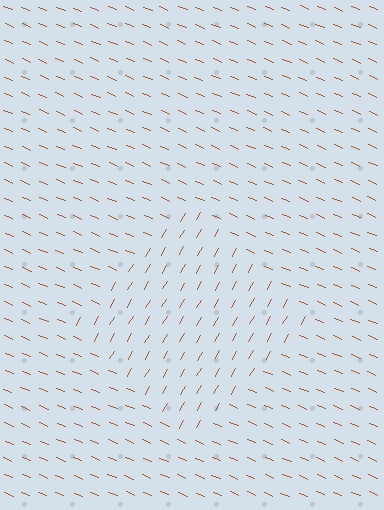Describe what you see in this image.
The image is filled with small brown line segments. A diamond region in the image has lines oriented differently from the surrounding lines, creating a visible texture boundary.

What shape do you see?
I see a diamond.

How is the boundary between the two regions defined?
The boundary is defined purely by a change in line orientation (approximately 83 degrees difference). All lines are the same color and thickness.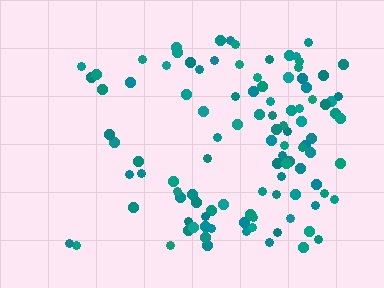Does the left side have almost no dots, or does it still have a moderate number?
Still a moderate number, just noticeably fewer than the right.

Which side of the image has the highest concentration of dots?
The right.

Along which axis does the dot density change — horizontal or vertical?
Horizontal.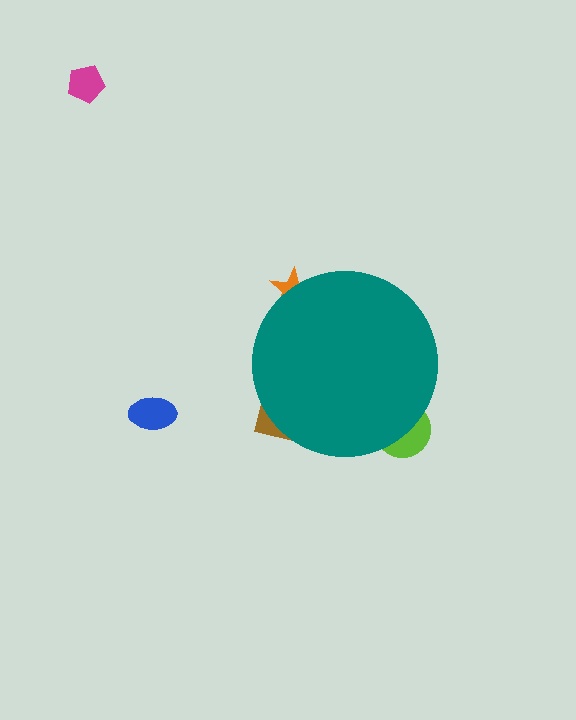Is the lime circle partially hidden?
Yes, the lime circle is partially hidden behind the teal circle.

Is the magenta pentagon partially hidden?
No, the magenta pentagon is fully visible.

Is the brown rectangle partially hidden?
Yes, the brown rectangle is partially hidden behind the teal circle.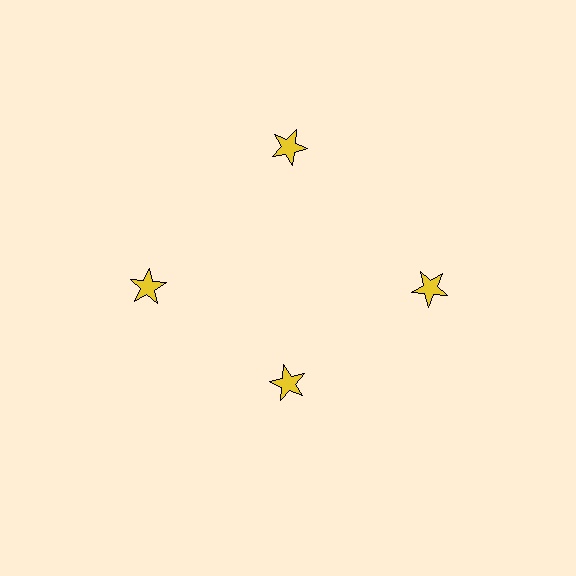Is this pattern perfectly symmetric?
No. The 4 yellow stars are arranged in a ring, but one element near the 6 o'clock position is pulled inward toward the center, breaking the 4-fold rotational symmetry.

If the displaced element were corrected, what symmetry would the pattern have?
It would have 4-fold rotational symmetry — the pattern would map onto itself every 90 degrees.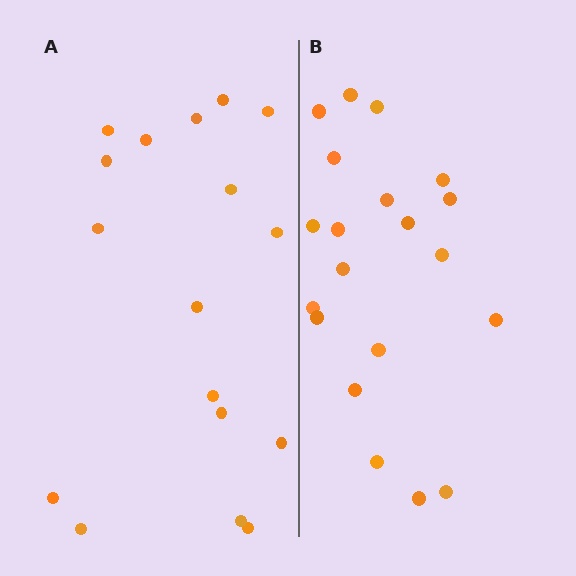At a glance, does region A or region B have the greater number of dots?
Region B (the right region) has more dots.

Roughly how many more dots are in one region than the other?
Region B has just a few more — roughly 2 or 3 more dots than region A.